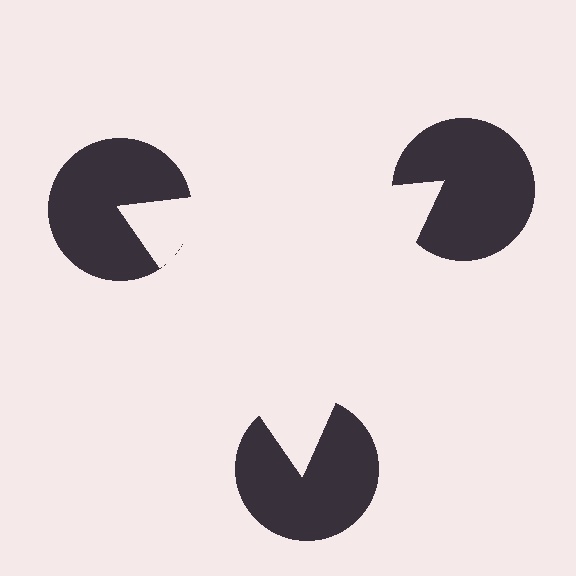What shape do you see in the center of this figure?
An illusory triangle — its edges are inferred from the aligned wedge cuts in the pac-man discs, not physically drawn.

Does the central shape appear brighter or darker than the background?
It typically appears slightly brighter than the background, even though no actual brightness change is drawn.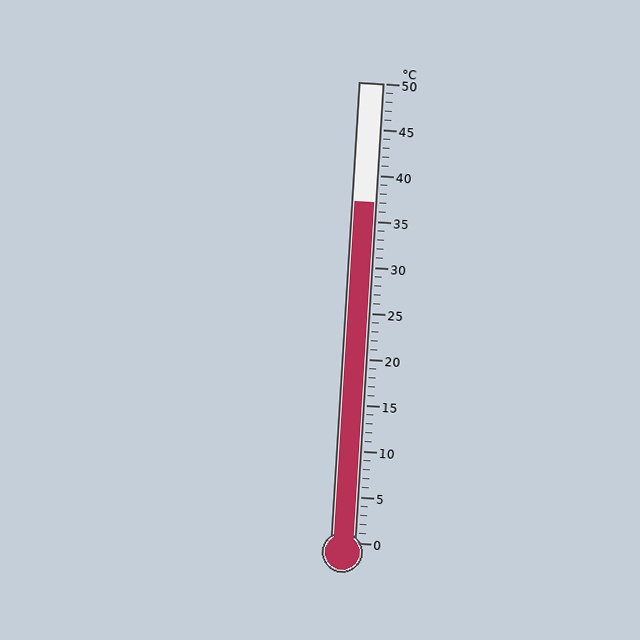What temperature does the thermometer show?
The thermometer shows approximately 37°C.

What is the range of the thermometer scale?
The thermometer scale ranges from 0°C to 50°C.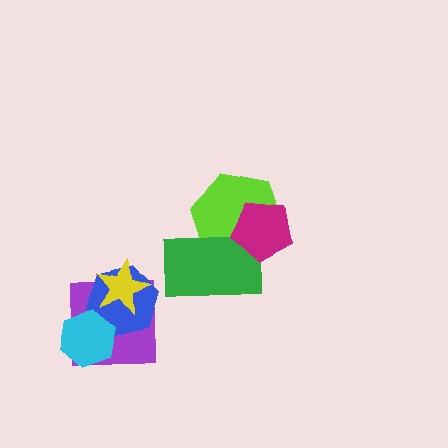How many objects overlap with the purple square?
3 objects overlap with the purple square.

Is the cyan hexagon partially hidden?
No, no other shape covers it.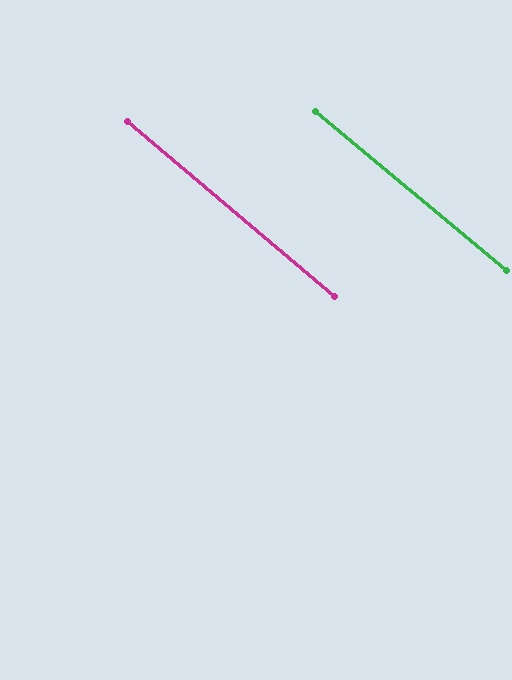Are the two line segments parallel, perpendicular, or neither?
Parallel — their directions differ by only 0.4°.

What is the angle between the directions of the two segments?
Approximately 0 degrees.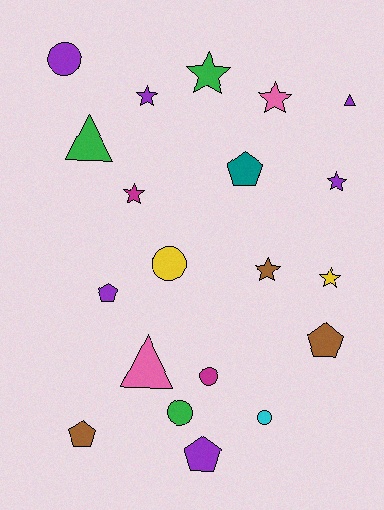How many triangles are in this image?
There are 3 triangles.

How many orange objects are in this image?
There are no orange objects.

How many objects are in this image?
There are 20 objects.